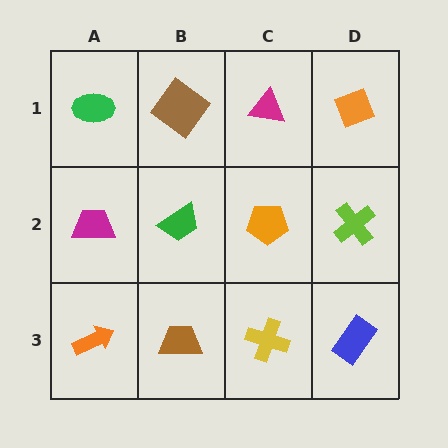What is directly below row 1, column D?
A lime cross.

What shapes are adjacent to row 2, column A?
A green ellipse (row 1, column A), an orange arrow (row 3, column A), a green trapezoid (row 2, column B).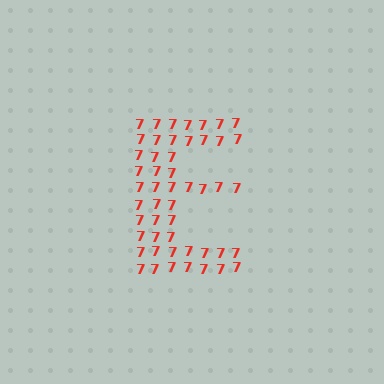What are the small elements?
The small elements are digit 7's.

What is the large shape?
The large shape is the letter E.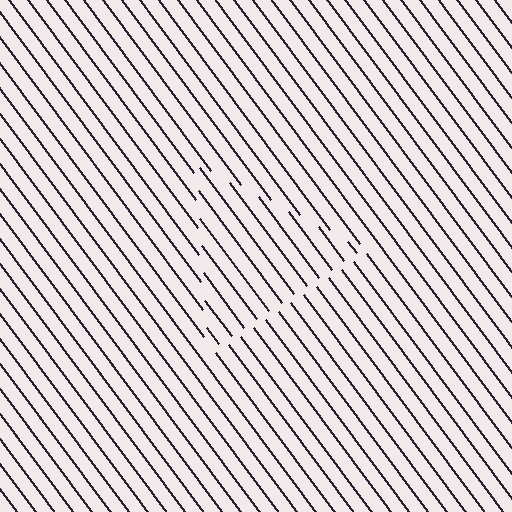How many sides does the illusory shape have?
3 sides — the line-ends trace a triangle.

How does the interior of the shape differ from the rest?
The interior of the shape contains the same grating, shifted by half a period — the contour is defined by the phase discontinuity where line-ends from the inner and outer gratings abut.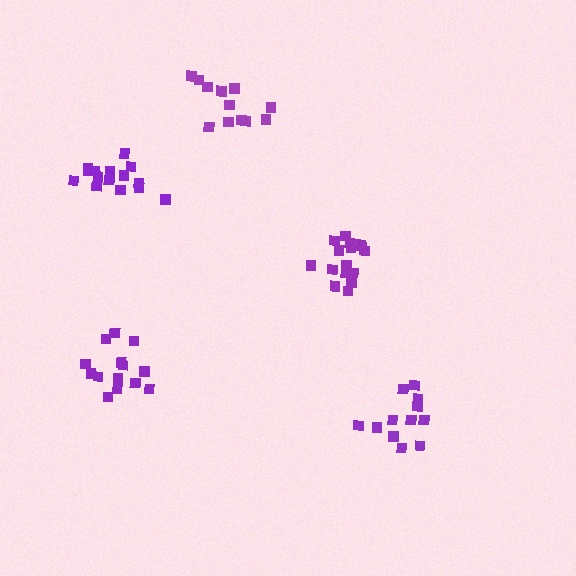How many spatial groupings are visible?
There are 5 spatial groupings.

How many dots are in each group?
Group 1: 14 dots, Group 2: 12 dots, Group 3: 12 dots, Group 4: 15 dots, Group 5: 16 dots (69 total).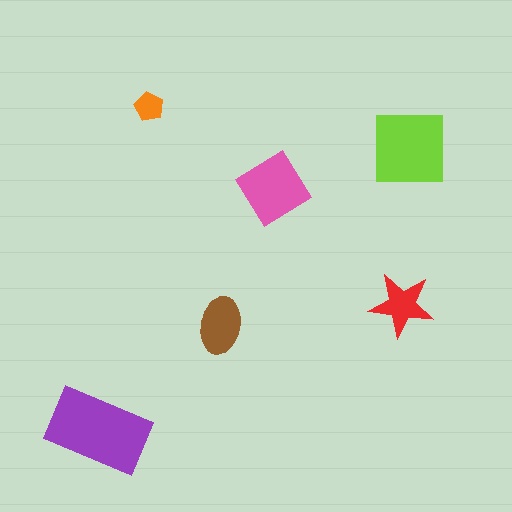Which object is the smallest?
The orange pentagon.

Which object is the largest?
The purple rectangle.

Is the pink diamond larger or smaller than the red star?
Larger.